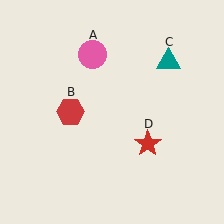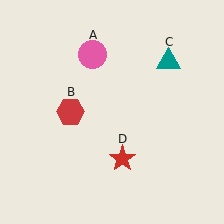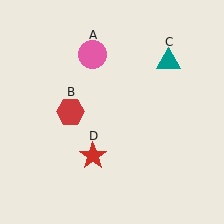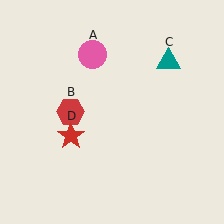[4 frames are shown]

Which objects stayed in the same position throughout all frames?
Pink circle (object A) and red hexagon (object B) and teal triangle (object C) remained stationary.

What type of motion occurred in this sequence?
The red star (object D) rotated clockwise around the center of the scene.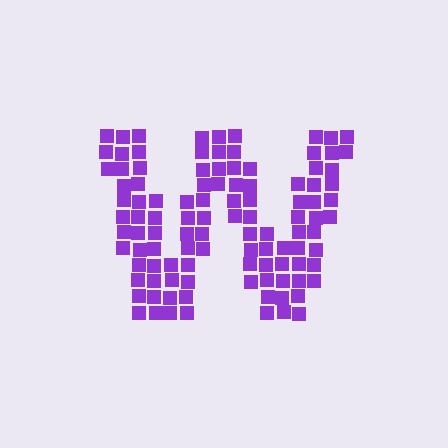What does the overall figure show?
The overall figure shows the letter W.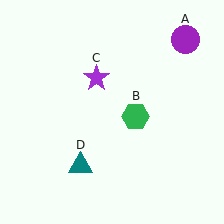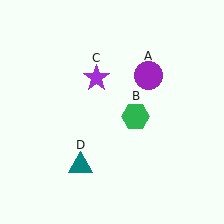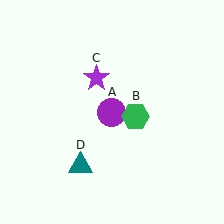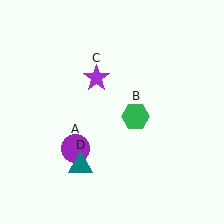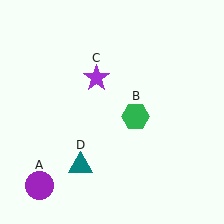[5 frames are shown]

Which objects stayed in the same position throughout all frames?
Green hexagon (object B) and purple star (object C) and teal triangle (object D) remained stationary.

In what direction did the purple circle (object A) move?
The purple circle (object A) moved down and to the left.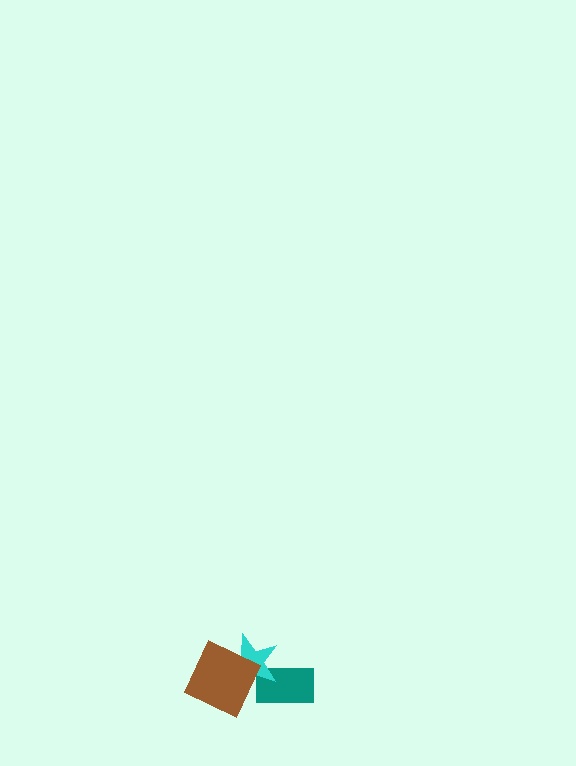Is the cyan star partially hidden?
Yes, it is partially covered by another shape.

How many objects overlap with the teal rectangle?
1 object overlaps with the teal rectangle.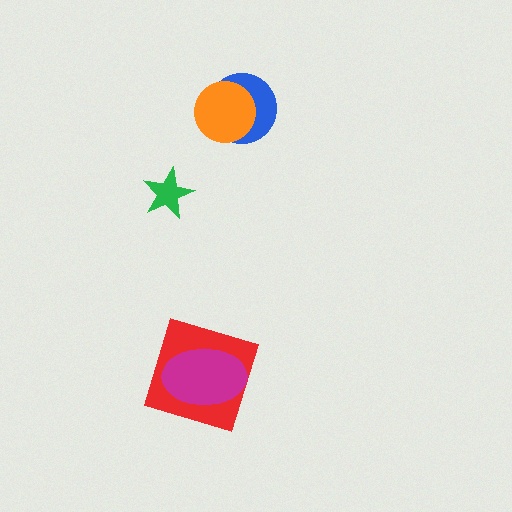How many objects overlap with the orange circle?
1 object overlaps with the orange circle.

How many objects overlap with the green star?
0 objects overlap with the green star.